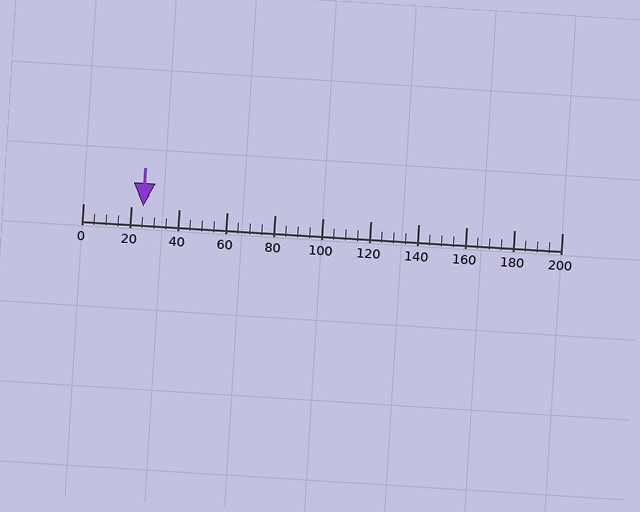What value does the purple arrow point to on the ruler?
The purple arrow points to approximately 25.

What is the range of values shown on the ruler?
The ruler shows values from 0 to 200.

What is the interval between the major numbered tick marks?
The major tick marks are spaced 20 units apart.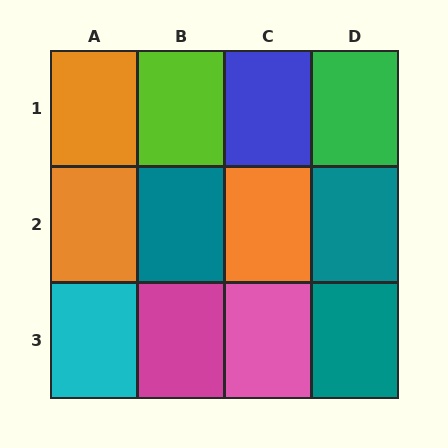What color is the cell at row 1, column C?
Blue.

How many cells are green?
1 cell is green.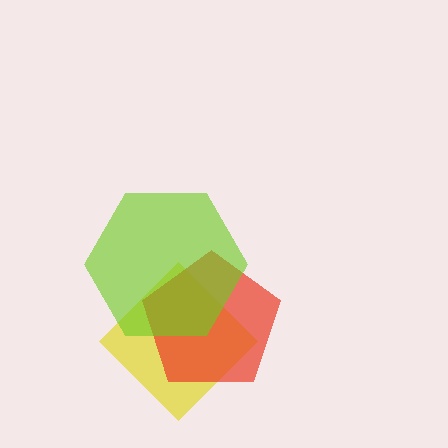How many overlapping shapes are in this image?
There are 3 overlapping shapes in the image.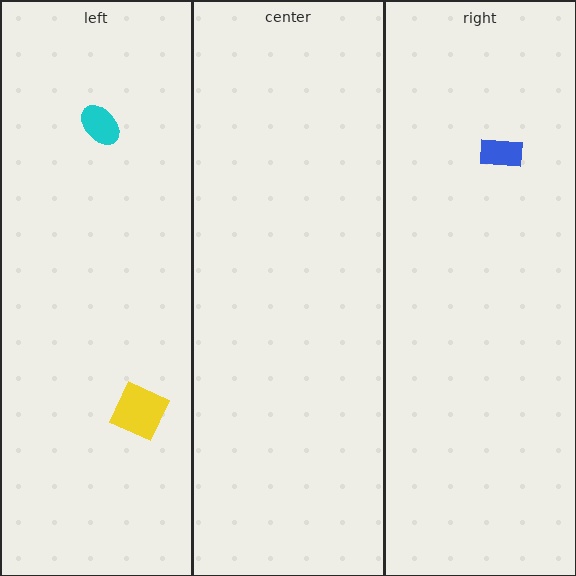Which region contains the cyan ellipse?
The left region.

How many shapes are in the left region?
2.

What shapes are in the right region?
The blue rectangle.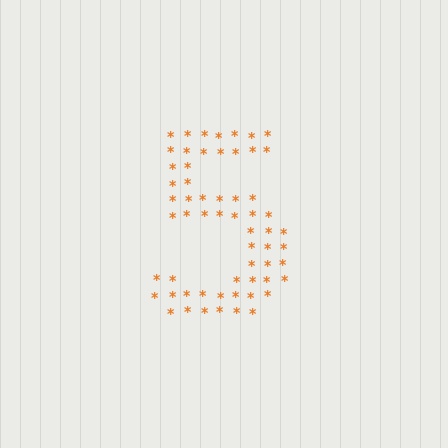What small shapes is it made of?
It is made of small asterisks.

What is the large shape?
The large shape is the digit 5.